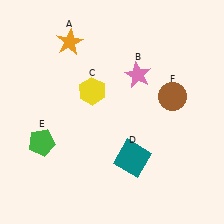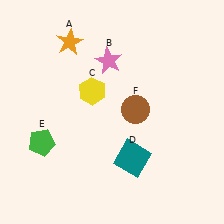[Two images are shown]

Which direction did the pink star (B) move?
The pink star (B) moved left.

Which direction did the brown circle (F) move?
The brown circle (F) moved left.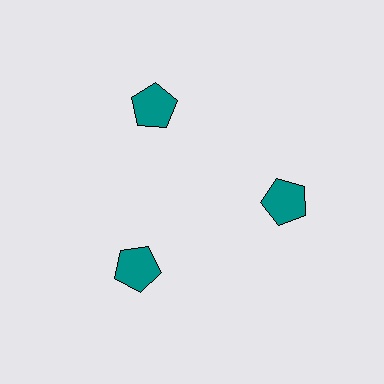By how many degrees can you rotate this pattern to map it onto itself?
The pattern maps onto itself every 120 degrees of rotation.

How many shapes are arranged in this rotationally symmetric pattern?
There are 3 shapes, arranged in 3 groups of 1.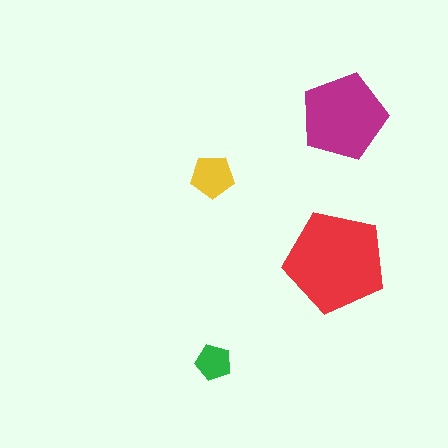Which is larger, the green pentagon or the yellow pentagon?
The yellow one.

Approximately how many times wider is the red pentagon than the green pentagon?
About 3 times wider.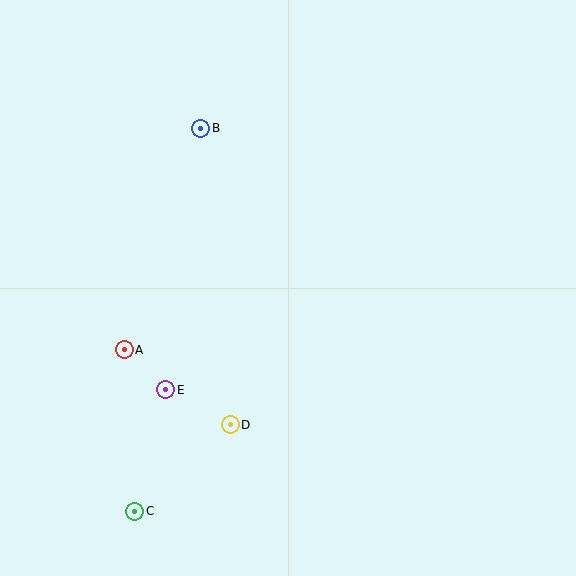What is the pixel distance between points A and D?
The distance between A and D is 130 pixels.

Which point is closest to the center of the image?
Point D at (230, 425) is closest to the center.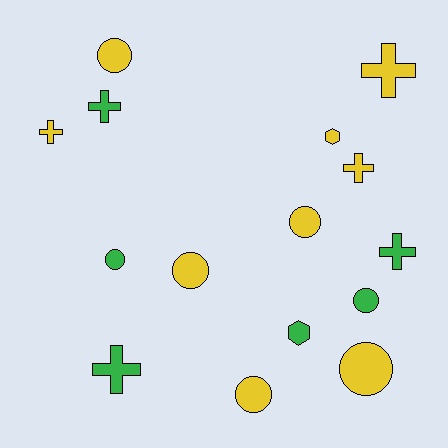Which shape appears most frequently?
Circle, with 7 objects.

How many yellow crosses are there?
There are 3 yellow crosses.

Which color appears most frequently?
Yellow, with 9 objects.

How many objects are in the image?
There are 15 objects.